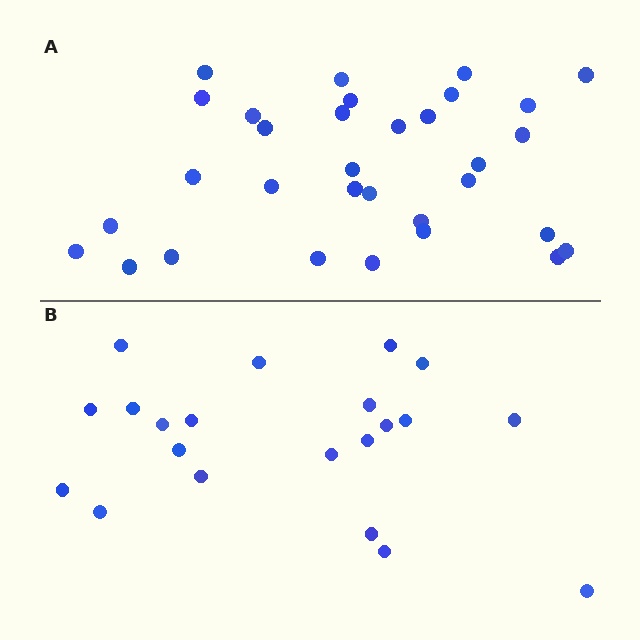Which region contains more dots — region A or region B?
Region A (the top region) has more dots.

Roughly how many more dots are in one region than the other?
Region A has roughly 12 or so more dots than region B.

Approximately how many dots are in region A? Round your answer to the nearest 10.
About 30 dots. (The exact count is 32, which rounds to 30.)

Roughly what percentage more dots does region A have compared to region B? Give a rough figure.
About 50% more.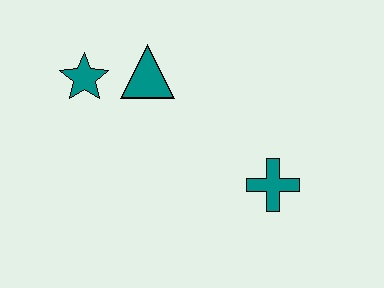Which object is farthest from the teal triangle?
The teal cross is farthest from the teal triangle.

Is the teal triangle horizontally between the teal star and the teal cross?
Yes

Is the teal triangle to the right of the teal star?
Yes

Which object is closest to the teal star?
The teal triangle is closest to the teal star.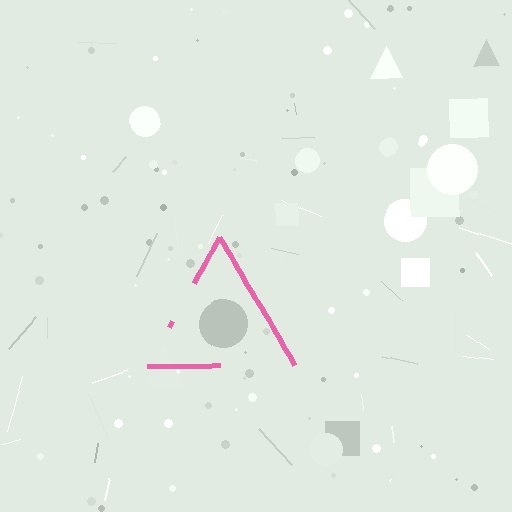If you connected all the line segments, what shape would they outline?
They would outline a triangle.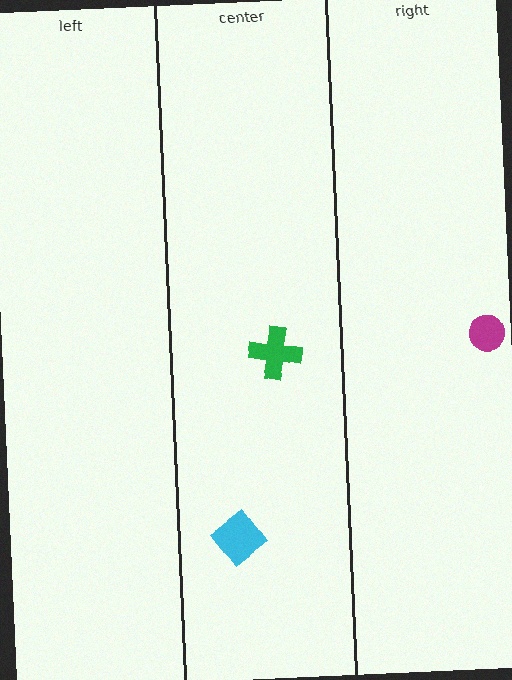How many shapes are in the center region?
2.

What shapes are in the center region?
The cyan diamond, the green cross.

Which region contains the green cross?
The center region.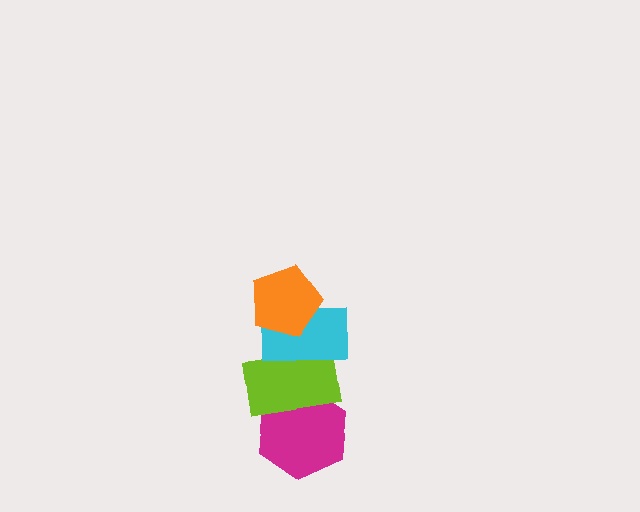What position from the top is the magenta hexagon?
The magenta hexagon is 4th from the top.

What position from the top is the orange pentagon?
The orange pentagon is 1st from the top.